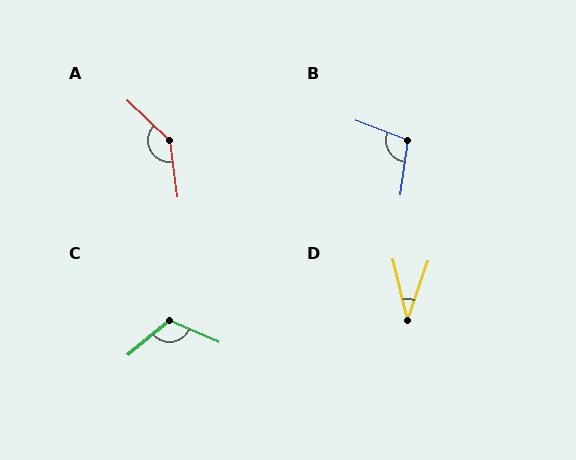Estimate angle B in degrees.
Approximately 103 degrees.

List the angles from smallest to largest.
D (32°), B (103°), C (117°), A (141°).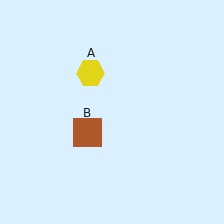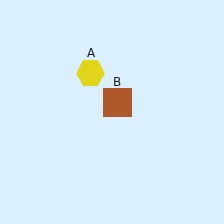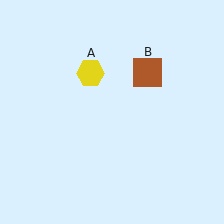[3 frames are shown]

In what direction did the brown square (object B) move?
The brown square (object B) moved up and to the right.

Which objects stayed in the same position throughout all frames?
Yellow hexagon (object A) remained stationary.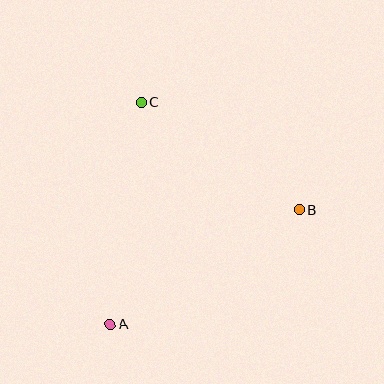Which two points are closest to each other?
Points B and C are closest to each other.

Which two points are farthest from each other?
Points A and C are farthest from each other.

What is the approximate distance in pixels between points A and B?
The distance between A and B is approximately 222 pixels.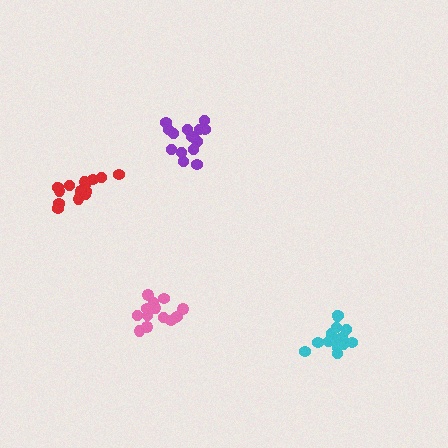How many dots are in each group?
Group 1: 15 dots, Group 2: 14 dots, Group 3: 14 dots, Group 4: 16 dots (59 total).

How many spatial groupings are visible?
There are 4 spatial groupings.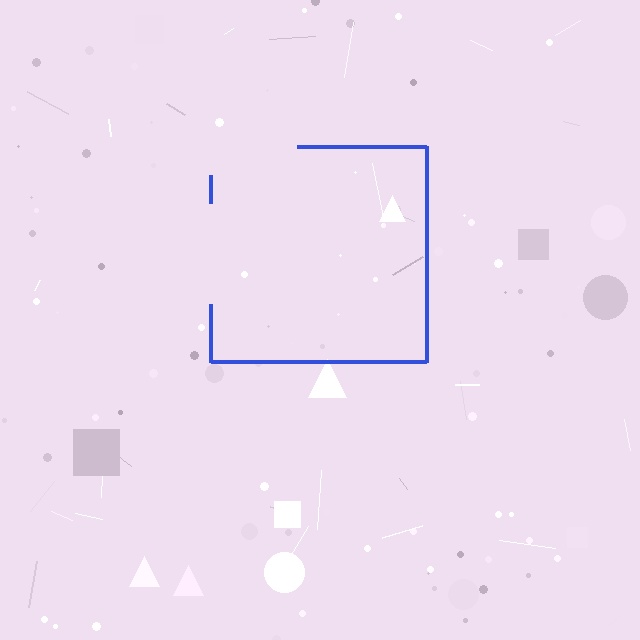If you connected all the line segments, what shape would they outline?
They would outline a square.